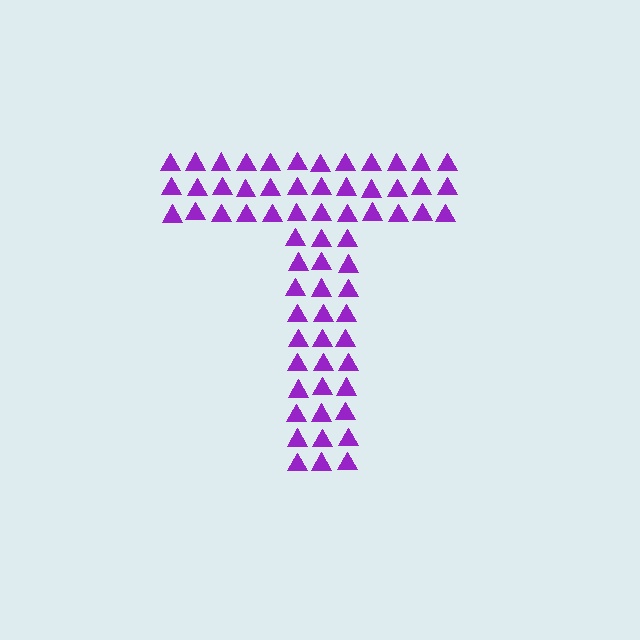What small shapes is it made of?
It is made of small triangles.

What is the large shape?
The large shape is the letter T.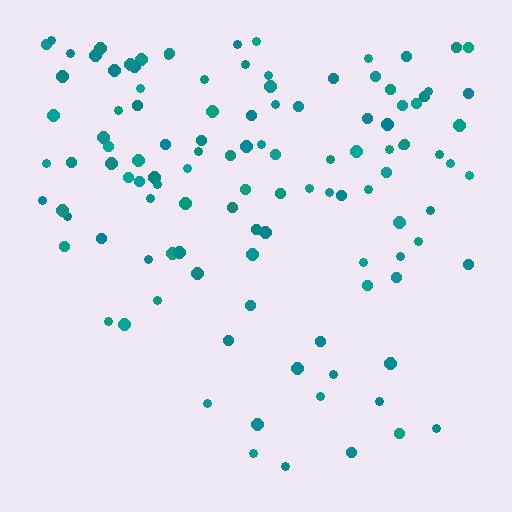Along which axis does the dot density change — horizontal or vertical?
Vertical.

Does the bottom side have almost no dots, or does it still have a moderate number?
Still a moderate number, just noticeably fewer than the top.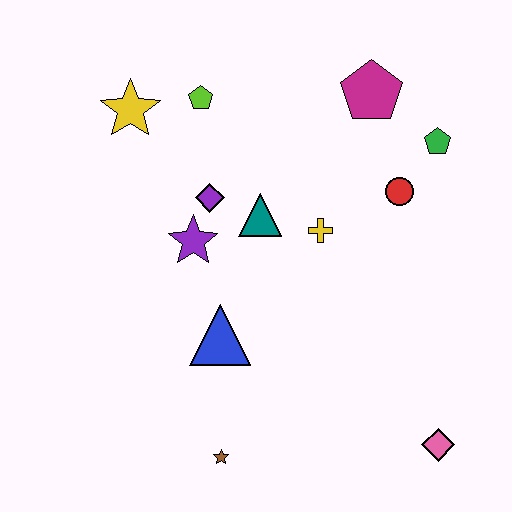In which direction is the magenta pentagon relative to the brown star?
The magenta pentagon is above the brown star.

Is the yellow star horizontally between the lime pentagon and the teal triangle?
No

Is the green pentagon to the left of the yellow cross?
No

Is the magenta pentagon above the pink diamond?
Yes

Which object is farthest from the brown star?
The magenta pentagon is farthest from the brown star.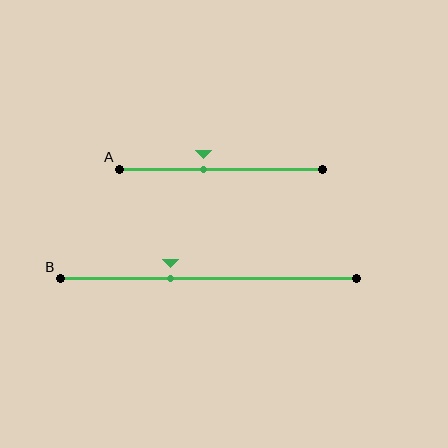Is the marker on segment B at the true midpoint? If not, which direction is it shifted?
No, the marker on segment B is shifted to the left by about 13% of the segment length.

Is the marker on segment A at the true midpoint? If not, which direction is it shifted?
No, the marker on segment A is shifted to the left by about 9% of the segment length.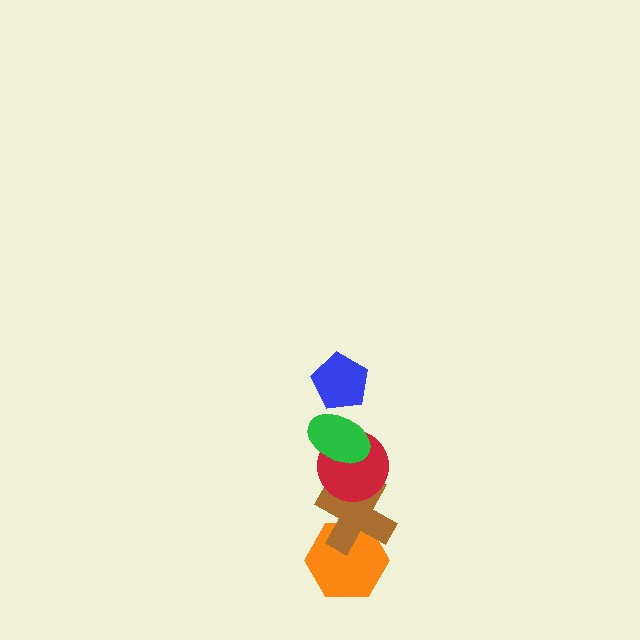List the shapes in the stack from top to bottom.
From top to bottom: the blue pentagon, the green ellipse, the red circle, the brown cross, the orange hexagon.